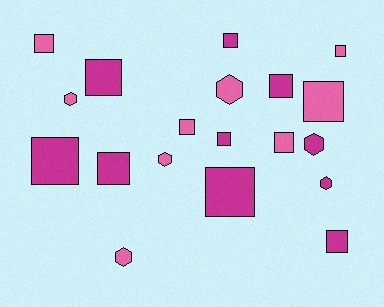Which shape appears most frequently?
Square, with 13 objects.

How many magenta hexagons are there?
There are 2 magenta hexagons.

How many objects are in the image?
There are 19 objects.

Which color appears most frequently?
Magenta, with 10 objects.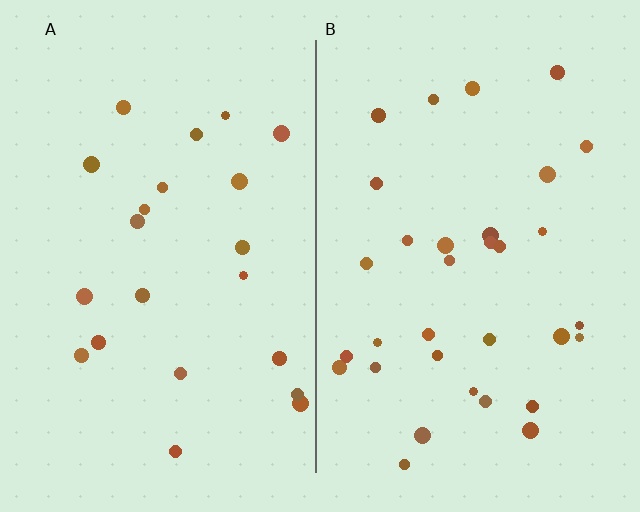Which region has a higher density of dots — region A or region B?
B (the right).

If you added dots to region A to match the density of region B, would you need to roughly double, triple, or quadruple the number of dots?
Approximately double.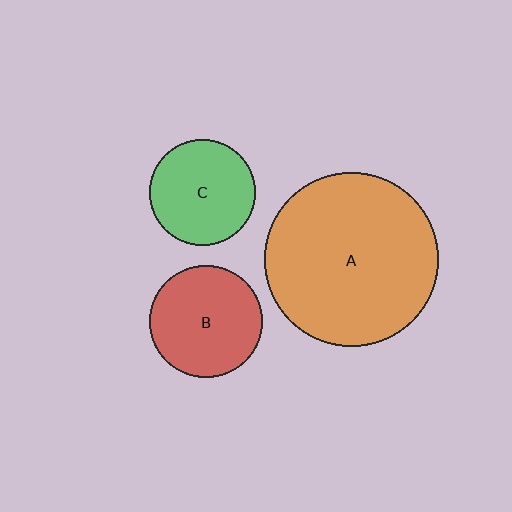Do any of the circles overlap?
No, none of the circles overlap.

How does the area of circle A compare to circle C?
Approximately 2.7 times.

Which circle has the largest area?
Circle A (orange).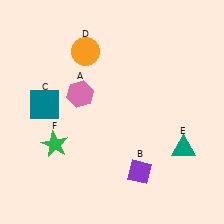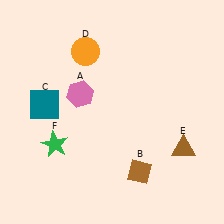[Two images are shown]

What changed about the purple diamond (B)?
In Image 1, B is purple. In Image 2, it changed to brown.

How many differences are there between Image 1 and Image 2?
There are 2 differences between the two images.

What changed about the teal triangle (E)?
In Image 1, E is teal. In Image 2, it changed to brown.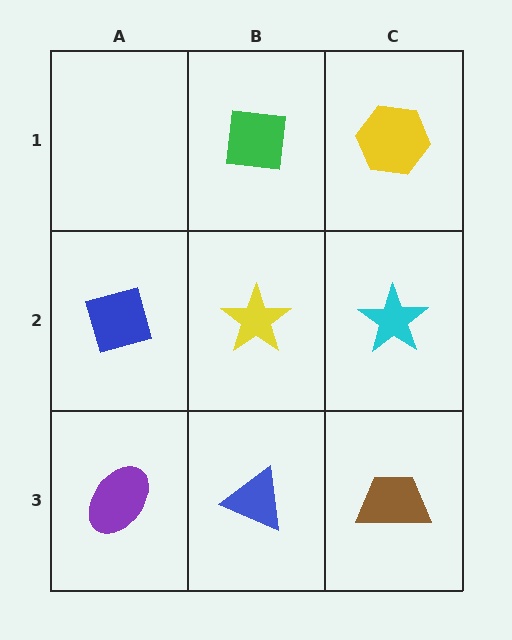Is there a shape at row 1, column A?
No, that cell is empty.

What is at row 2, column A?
A blue diamond.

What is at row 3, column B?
A blue triangle.